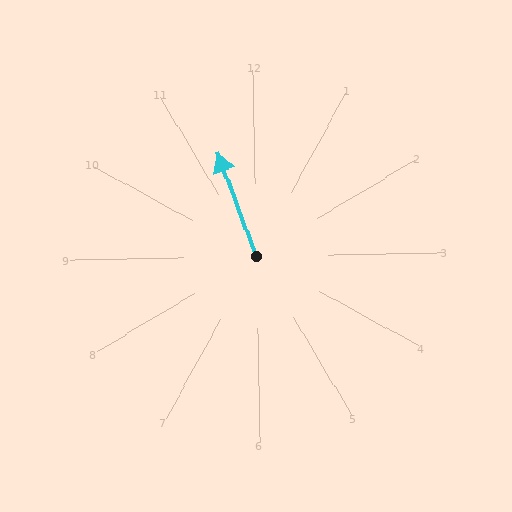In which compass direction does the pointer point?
North.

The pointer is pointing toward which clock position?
Roughly 11 o'clock.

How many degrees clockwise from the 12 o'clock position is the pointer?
Approximately 341 degrees.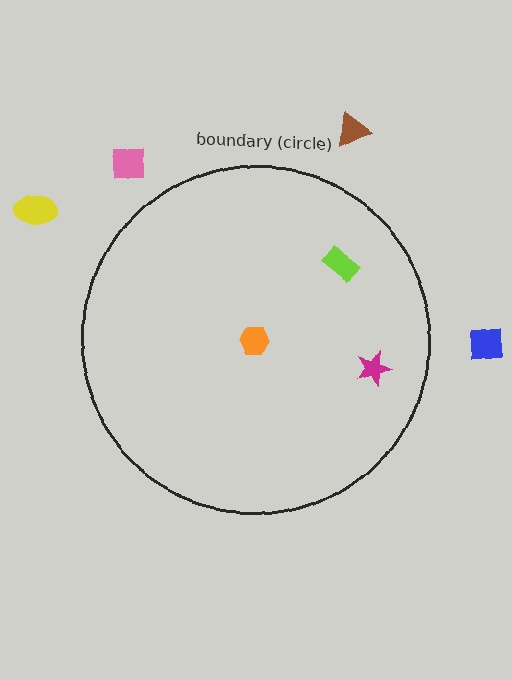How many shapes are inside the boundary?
3 inside, 4 outside.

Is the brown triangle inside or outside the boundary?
Outside.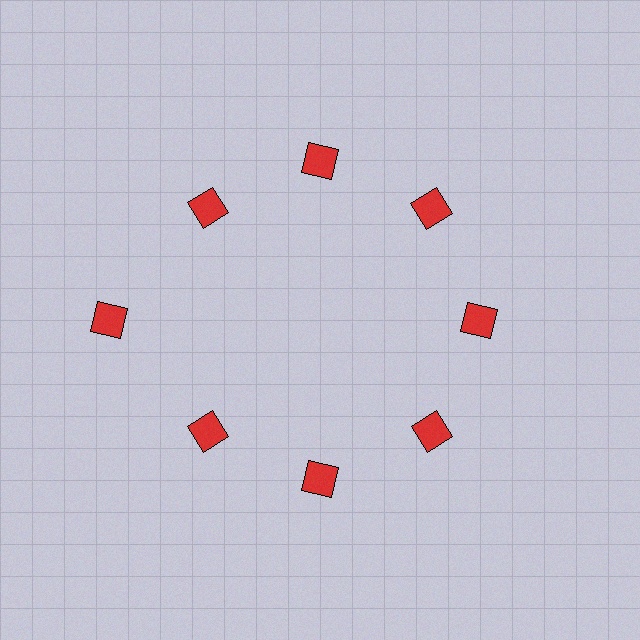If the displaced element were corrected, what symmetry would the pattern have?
It would have 8-fold rotational symmetry — the pattern would map onto itself every 45 degrees.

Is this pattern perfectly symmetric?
No. The 8 red squares are arranged in a ring, but one element near the 9 o'clock position is pushed outward from the center, breaking the 8-fold rotational symmetry.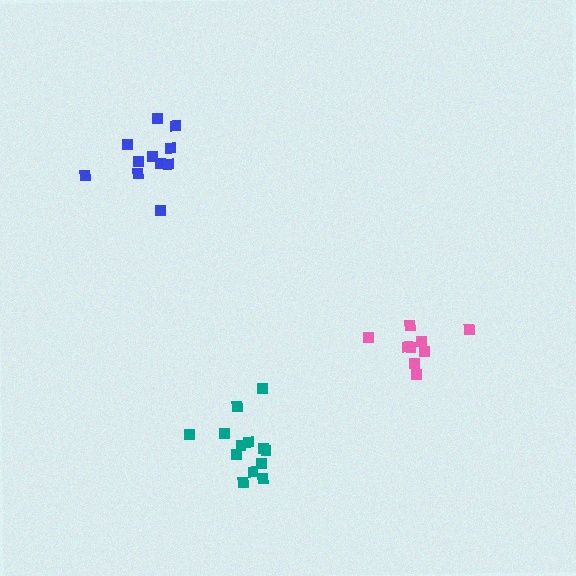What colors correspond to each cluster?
The clusters are colored: pink, teal, blue.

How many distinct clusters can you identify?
There are 3 distinct clusters.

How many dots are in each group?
Group 1: 9 dots, Group 2: 13 dots, Group 3: 11 dots (33 total).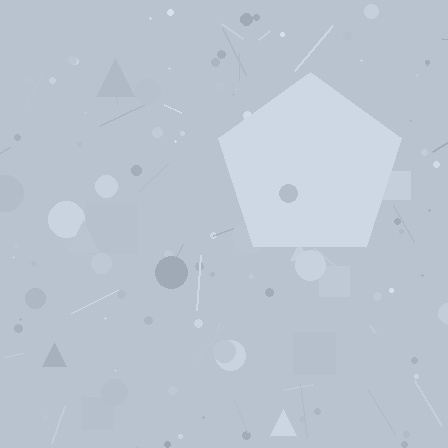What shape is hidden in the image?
A pentagon is hidden in the image.